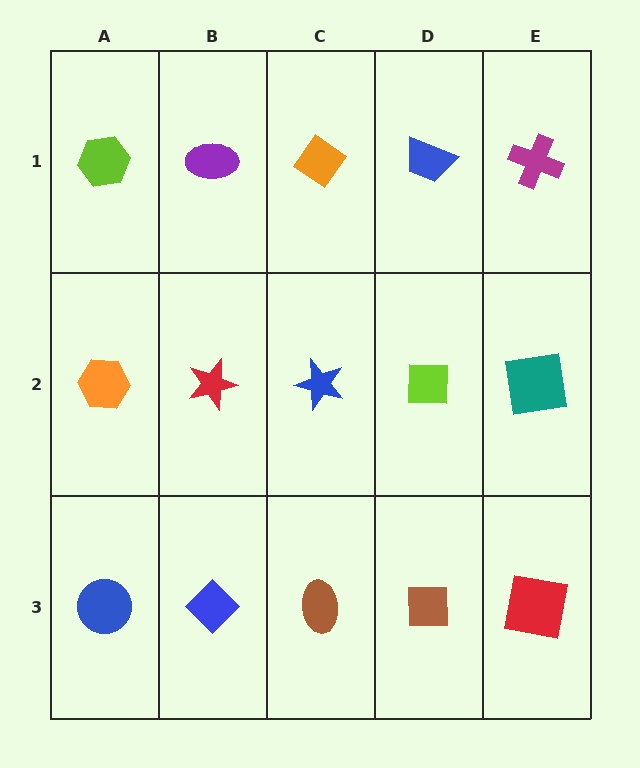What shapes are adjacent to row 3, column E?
A teal square (row 2, column E), a brown square (row 3, column D).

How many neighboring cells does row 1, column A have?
2.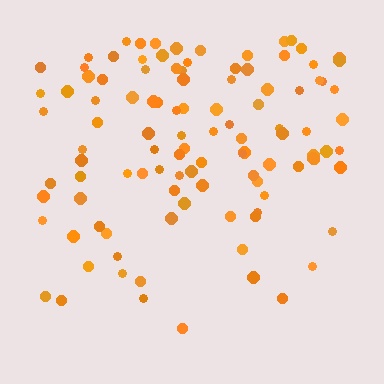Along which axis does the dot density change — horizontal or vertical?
Vertical.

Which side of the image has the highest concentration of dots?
The top.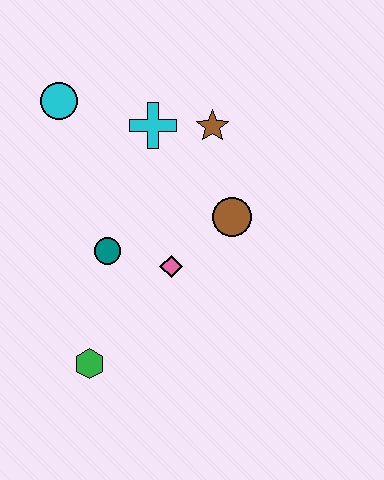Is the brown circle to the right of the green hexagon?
Yes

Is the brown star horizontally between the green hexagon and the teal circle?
No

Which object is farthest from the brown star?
The green hexagon is farthest from the brown star.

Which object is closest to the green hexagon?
The teal circle is closest to the green hexagon.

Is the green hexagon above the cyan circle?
No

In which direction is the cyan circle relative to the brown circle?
The cyan circle is to the left of the brown circle.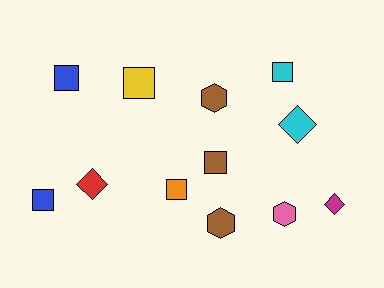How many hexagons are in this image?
There are 3 hexagons.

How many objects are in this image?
There are 12 objects.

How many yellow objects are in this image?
There is 1 yellow object.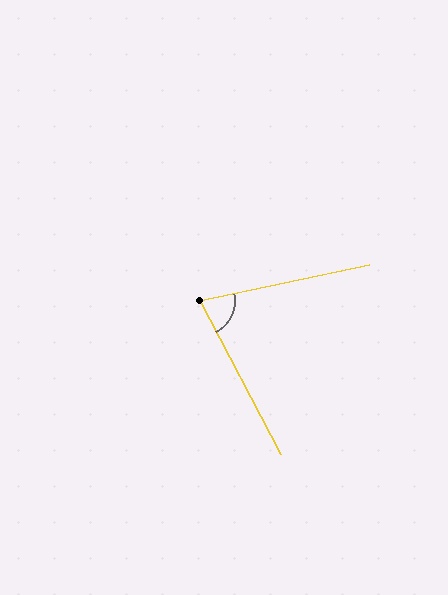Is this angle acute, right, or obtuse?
It is acute.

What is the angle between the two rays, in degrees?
Approximately 74 degrees.